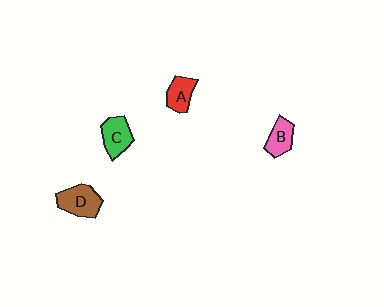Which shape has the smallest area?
Shape A (red).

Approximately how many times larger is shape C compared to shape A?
Approximately 1.2 times.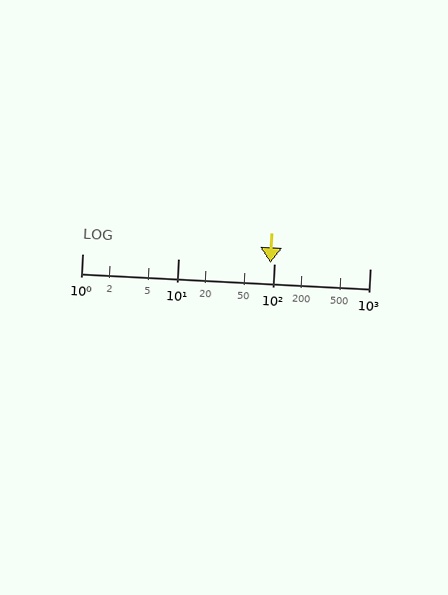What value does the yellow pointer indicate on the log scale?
The pointer indicates approximately 91.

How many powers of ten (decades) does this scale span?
The scale spans 3 decades, from 1 to 1000.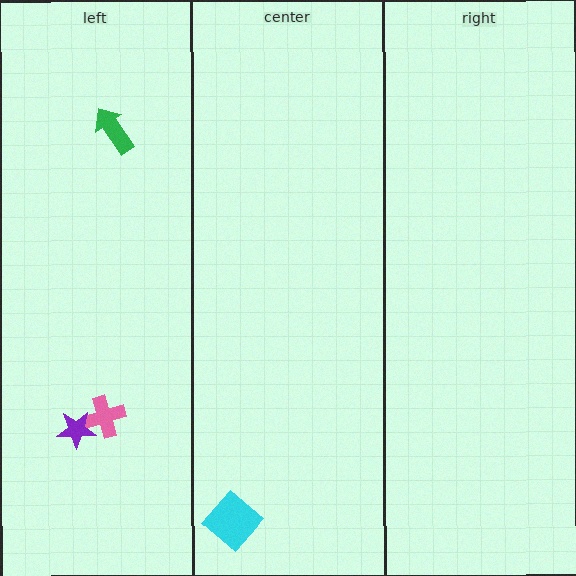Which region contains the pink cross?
The left region.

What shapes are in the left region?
The green arrow, the pink cross, the purple star.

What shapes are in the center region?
The cyan diamond.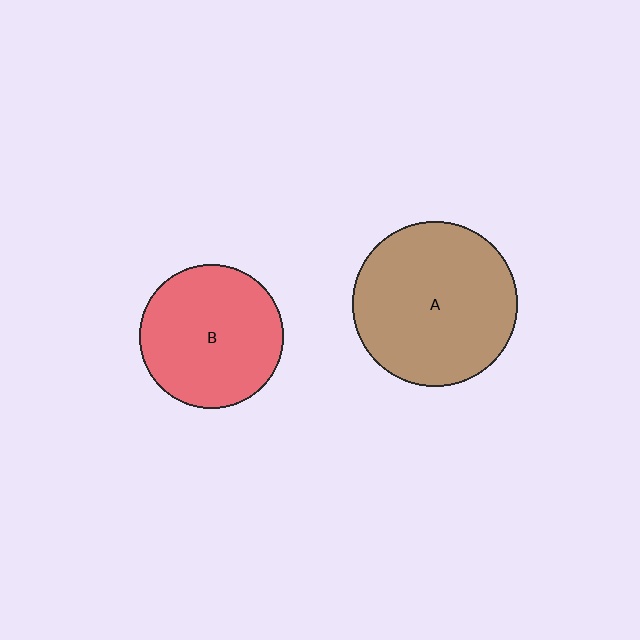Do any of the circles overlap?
No, none of the circles overlap.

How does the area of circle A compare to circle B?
Approximately 1.3 times.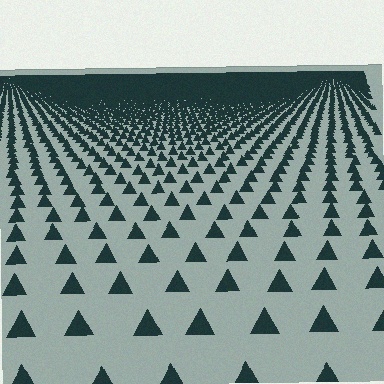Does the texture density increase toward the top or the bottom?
Density increases toward the top.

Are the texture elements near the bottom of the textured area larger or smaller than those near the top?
Larger. Near the bottom, elements are closer to the viewer and appear at a bigger on-screen size.